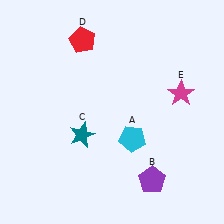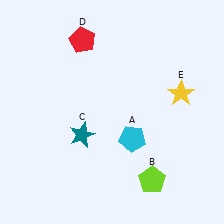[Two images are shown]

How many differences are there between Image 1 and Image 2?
There are 2 differences between the two images.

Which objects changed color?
B changed from purple to lime. E changed from magenta to yellow.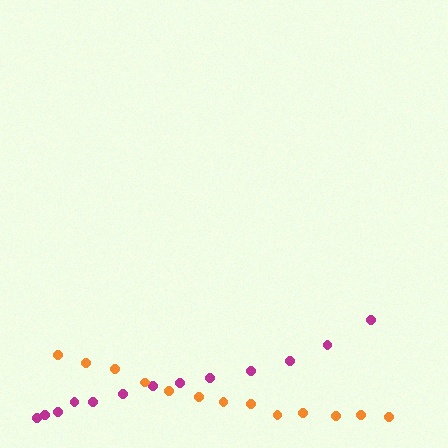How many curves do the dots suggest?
There are 2 distinct paths.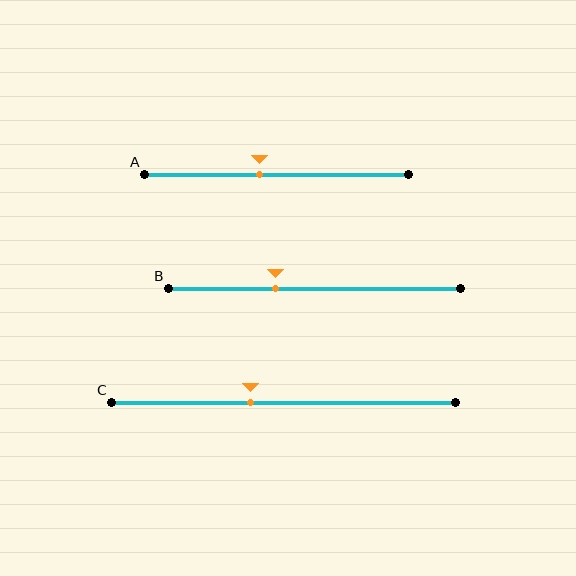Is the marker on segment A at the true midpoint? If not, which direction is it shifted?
No, the marker on segment A is shifted to the left by about 7% of the segment length.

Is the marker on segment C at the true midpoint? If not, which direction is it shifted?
No, the marker on segment C is shifted to the left by about 10% of the segment length.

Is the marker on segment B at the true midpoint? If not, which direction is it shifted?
No, the marker on segment B is shifted to the left by about 14% of the segment length.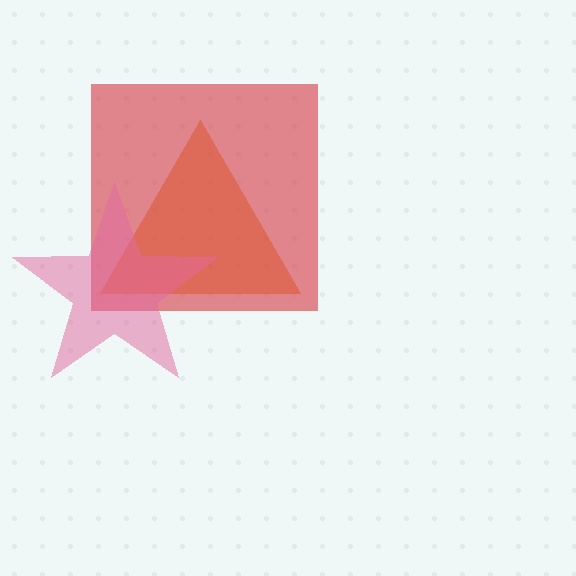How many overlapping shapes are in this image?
There are 3 overlapping shapes in the image.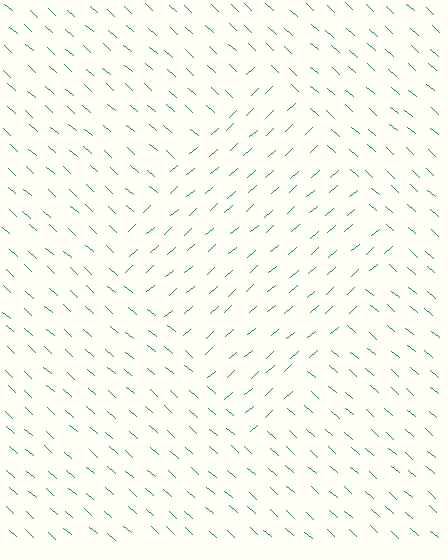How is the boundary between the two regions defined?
The boundary is defined purely by a change in line orientation (approximately 82 degrees difference). All lines are the same color and thickness.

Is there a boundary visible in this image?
Yes, there is a texture boundary formed by a change in line orientation.